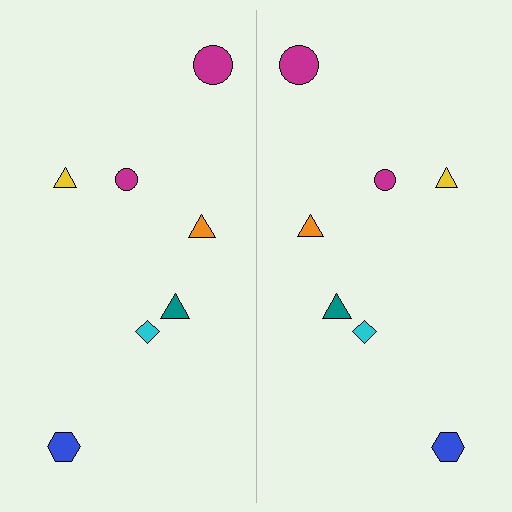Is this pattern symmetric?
Yes, this pattern has bilateral (reflection) symmetry.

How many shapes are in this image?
There are 14 shapes in this image.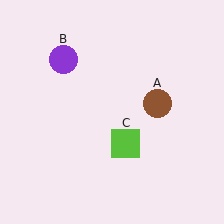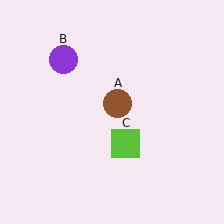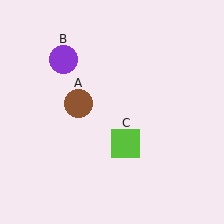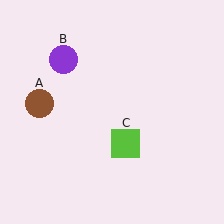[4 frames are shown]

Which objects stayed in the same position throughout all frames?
Purple circle (object B) and lime square (object C) remained stationary.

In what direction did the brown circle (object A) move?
The brown circle (object A) moved left.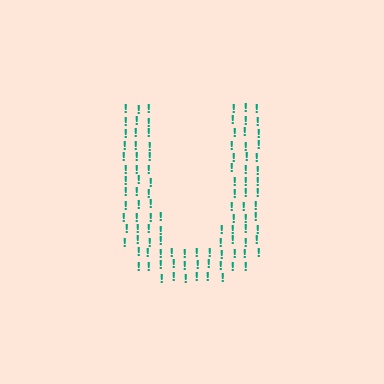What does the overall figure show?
The overall figure shows the letter U.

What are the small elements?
The small elements are exclamation marks.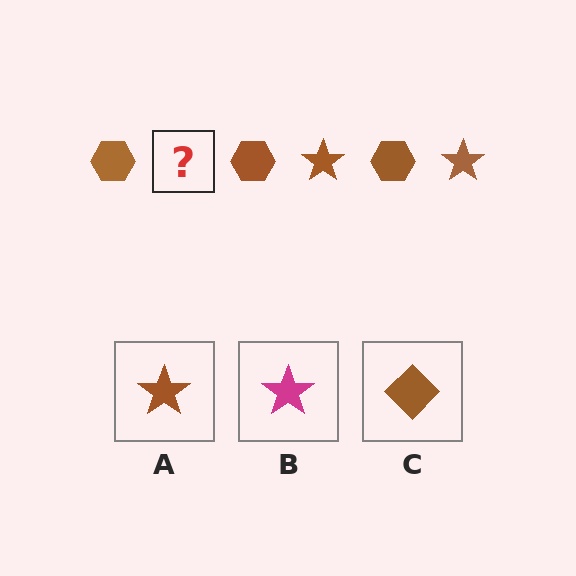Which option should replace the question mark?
Option A.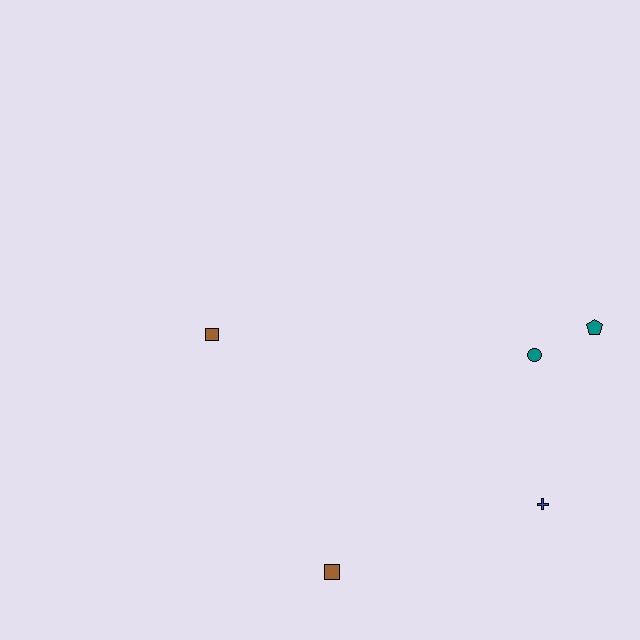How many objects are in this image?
There are 5 objects.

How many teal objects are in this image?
There are 2 teal objects.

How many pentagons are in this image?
There is 1 pentagon.